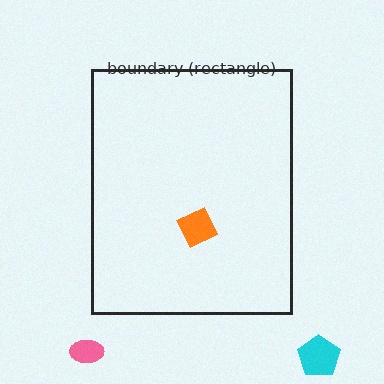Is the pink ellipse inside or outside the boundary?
Outside.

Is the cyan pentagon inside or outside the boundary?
Outside.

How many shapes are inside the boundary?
1 inside, 2 outside.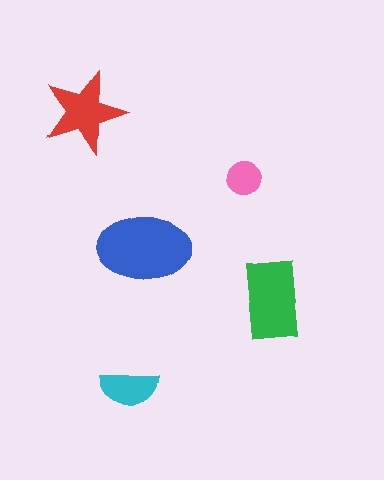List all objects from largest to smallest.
The blue ellipse, the green rectangle, the red star, the cyan semicircle, the pink circle.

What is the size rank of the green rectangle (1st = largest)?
2nd.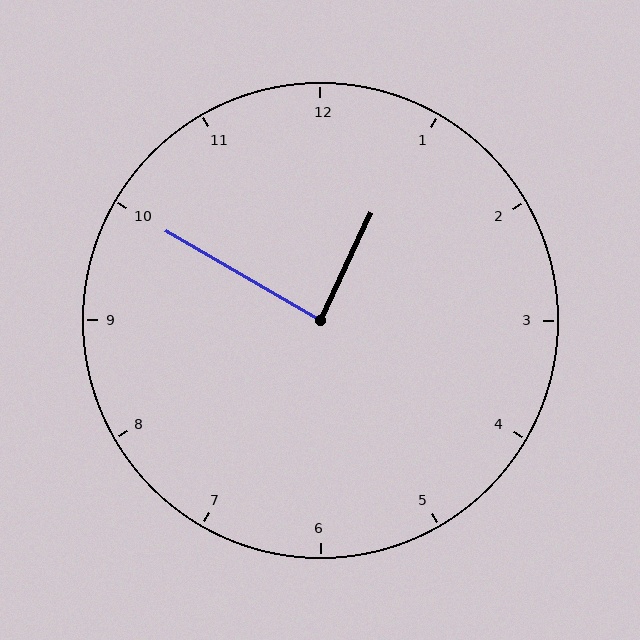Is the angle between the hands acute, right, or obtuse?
It is right.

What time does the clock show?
12:50.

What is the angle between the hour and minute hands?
Approximately 85 degrees.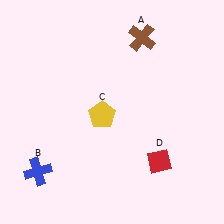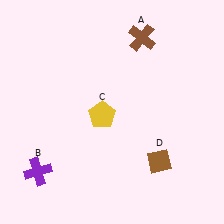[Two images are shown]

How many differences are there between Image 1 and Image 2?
There are 2 differences between the two images.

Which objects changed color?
B changed from blue to purple. D changed from red to brown.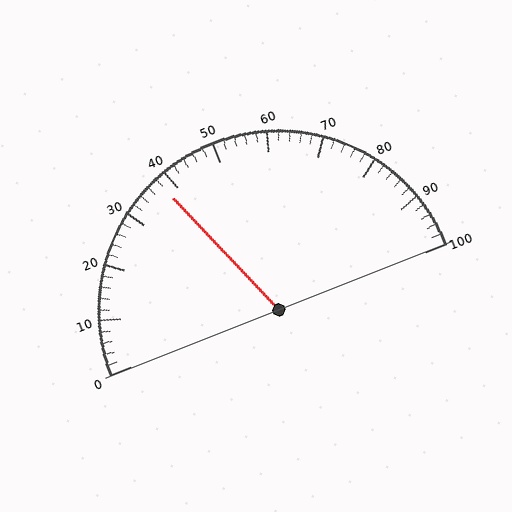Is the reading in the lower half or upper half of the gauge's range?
The reading is in the lower half of the range (0 to 100).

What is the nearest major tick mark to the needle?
The nearest major tick mark is 40.